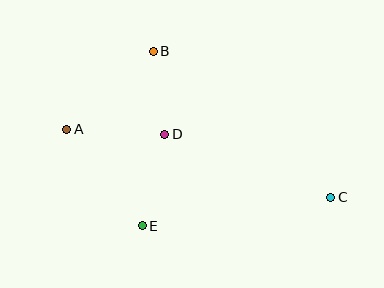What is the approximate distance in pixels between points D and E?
The distance between D and E is approximately 94 pixels.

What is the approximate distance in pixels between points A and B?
The distance between A and B is approximately 117 pixels.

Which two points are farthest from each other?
Points A and C are farthest from each other.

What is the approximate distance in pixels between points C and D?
The distance between C and D is approximately 177 pixels.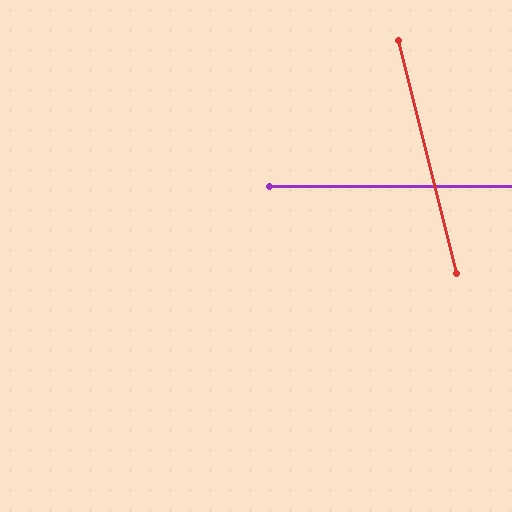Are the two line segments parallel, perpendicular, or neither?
Neither parallel nor perpendicular — they differ by about 76°.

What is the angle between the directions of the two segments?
Approximately 76 degrees.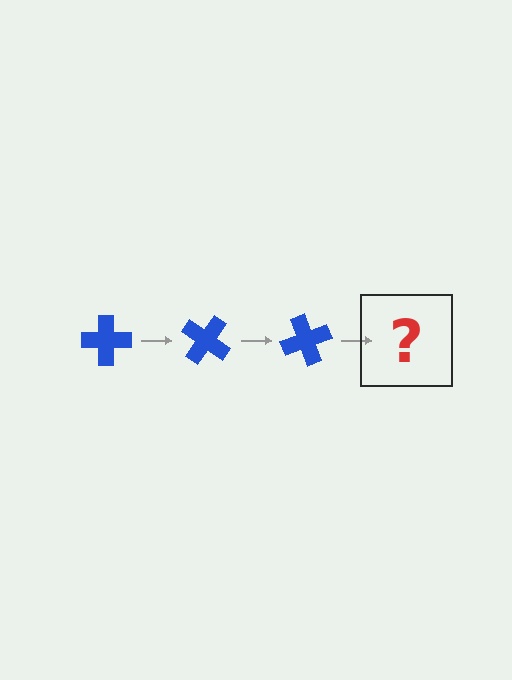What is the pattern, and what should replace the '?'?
The pattern is that the cross rotates 35 degrees each step. The '?' should be a blue cross rotated 105 degrees.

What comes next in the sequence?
The next element should be a blue cross rotated 105 degrees.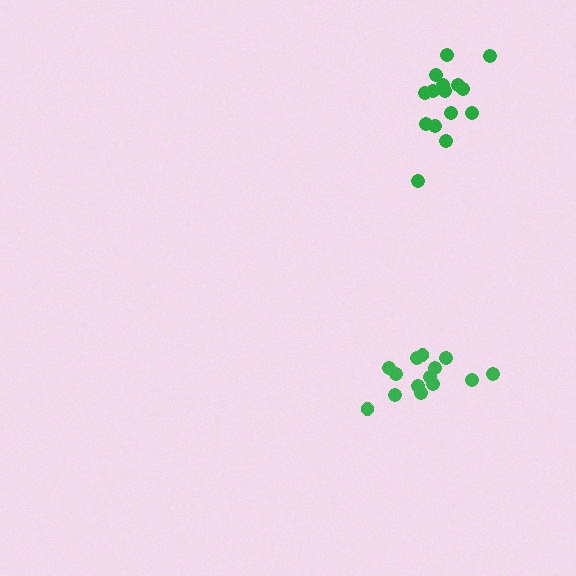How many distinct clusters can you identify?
There are 2 distinct clusters.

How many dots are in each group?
Group 1: 14 dots, Group 2: 15 dots (29 total).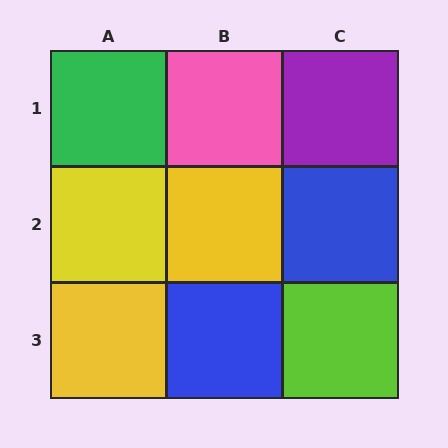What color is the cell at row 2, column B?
Yellow.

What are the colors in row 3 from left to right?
Yellow, blue, lime.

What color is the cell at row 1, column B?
Pink.